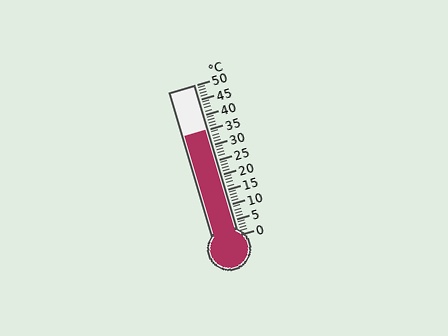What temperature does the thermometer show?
The thermometer shows approximately 35°C.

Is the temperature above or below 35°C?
The temperature is at 35°C.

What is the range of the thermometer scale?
The thermometer scale ranges from 0°C to 50°C.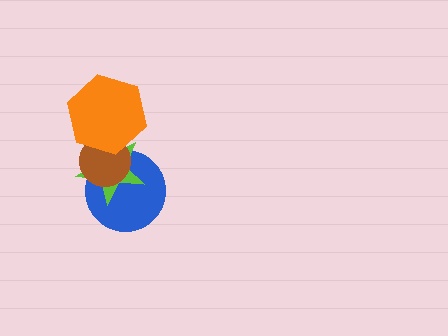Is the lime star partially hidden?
Yes, it is partially covered by another shape.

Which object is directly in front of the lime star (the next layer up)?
The brown circle is directly in front of the lime star.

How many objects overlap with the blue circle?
2 objects overlap with the blue circle.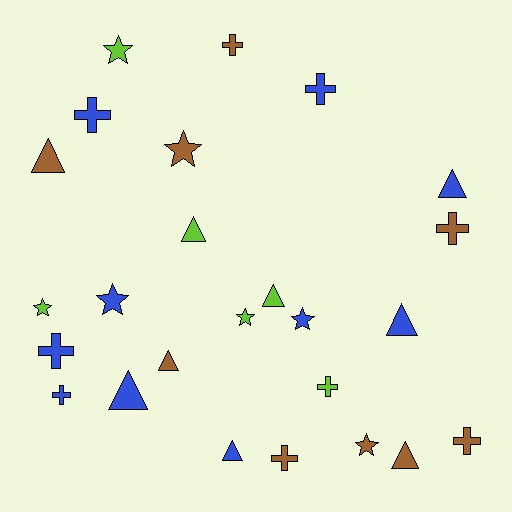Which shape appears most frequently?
Triangle, with 9 objects.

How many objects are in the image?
There are 25 objects.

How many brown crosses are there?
There are 4 brown crosses.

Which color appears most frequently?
Blue, with 10 objects.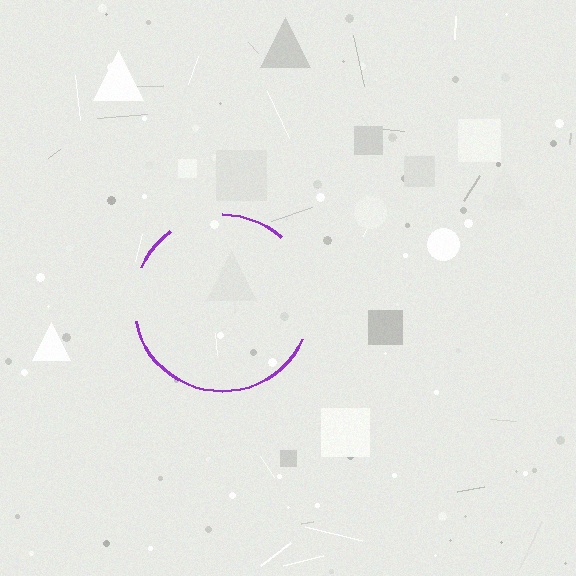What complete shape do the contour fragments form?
The contour fragments form a circle.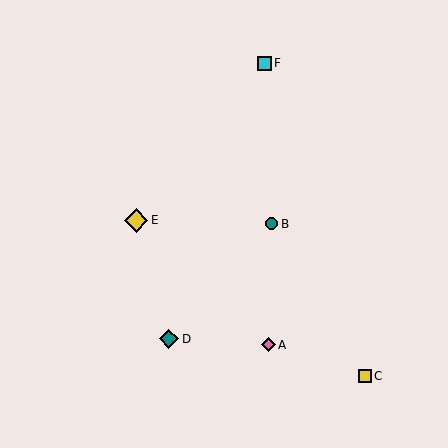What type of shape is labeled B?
Shape B is a teal circle.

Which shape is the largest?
The yellow diamond (labeled E) is the largest.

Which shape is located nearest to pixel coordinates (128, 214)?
The yellow diamond (labeled E) at (136, 220) is nearest to that location.